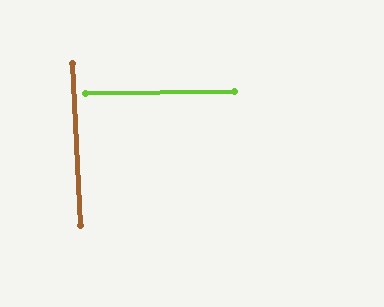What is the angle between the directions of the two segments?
Approximately 88 degrees.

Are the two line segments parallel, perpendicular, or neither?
Perpendicular — they meet at approximately 88°.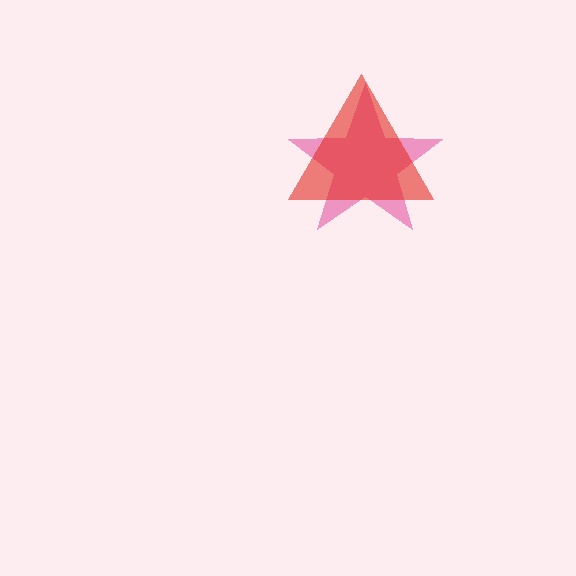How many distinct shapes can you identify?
There are 2 distinct shapes: a pink star, a red triangle.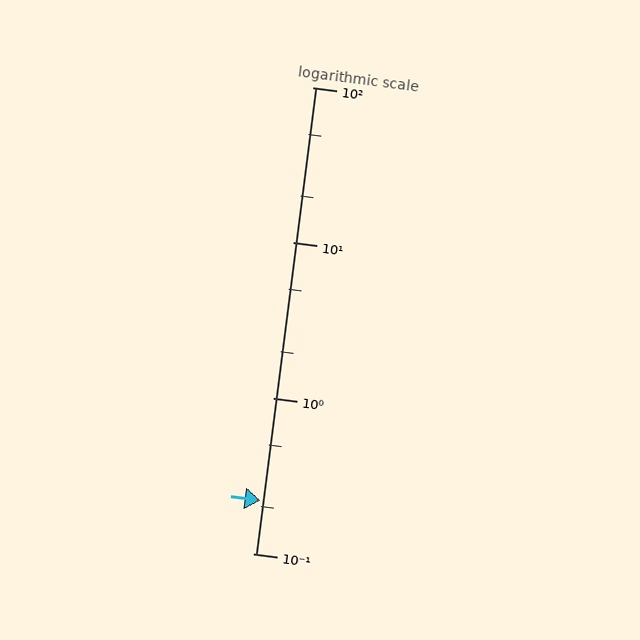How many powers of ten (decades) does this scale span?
The scale spans 3 decades, from 0.1 to 100.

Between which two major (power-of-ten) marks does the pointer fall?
The pointer is between 0.1 and 1.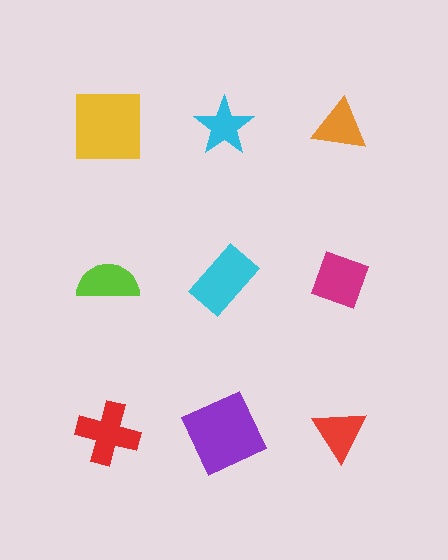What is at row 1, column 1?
A yellow square.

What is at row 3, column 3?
A red triangle.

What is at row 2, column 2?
A cyan rectangle.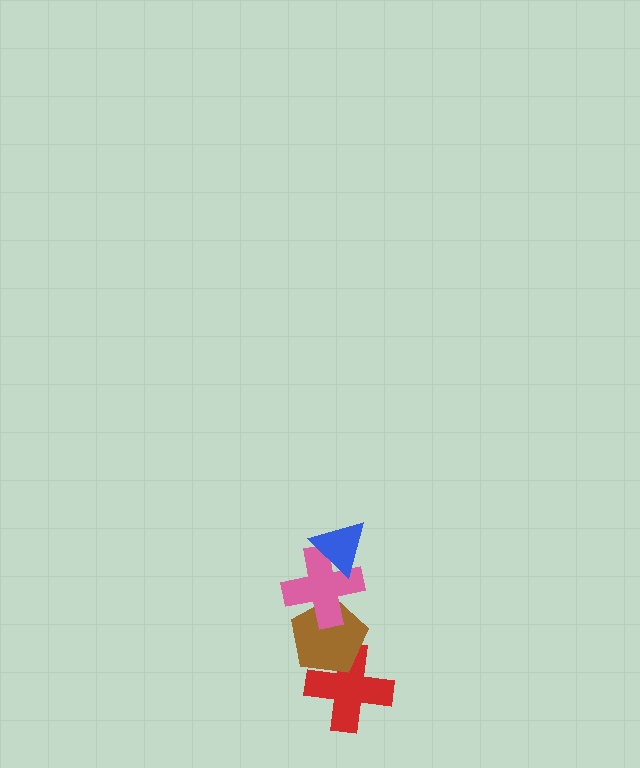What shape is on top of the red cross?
The brown pentagon is on top of the red cross.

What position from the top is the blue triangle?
The blue triangle is 1st from the top.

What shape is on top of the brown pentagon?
The pink cross is on top of the brown pentagon.